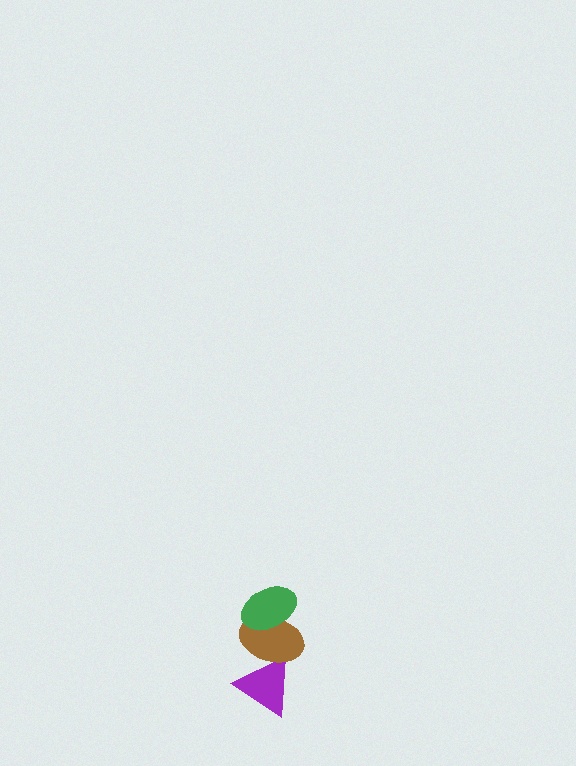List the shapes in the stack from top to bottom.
From top to bottom: the green ellipse, the brown ellipse, the purple triangle.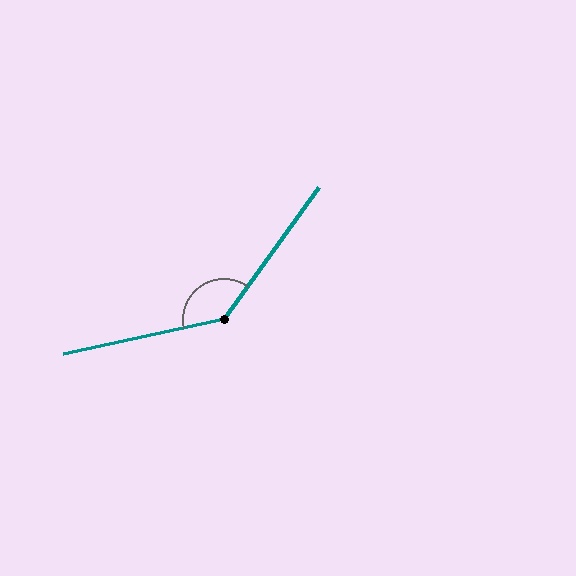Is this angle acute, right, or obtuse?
It is obtuse.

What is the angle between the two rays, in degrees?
Approximately 138 degrees.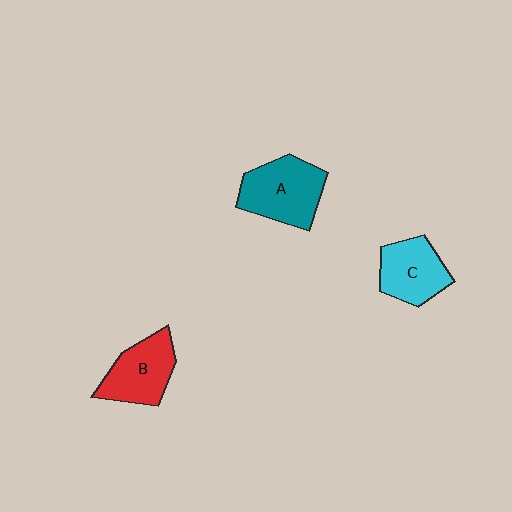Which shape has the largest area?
Shape A (teal).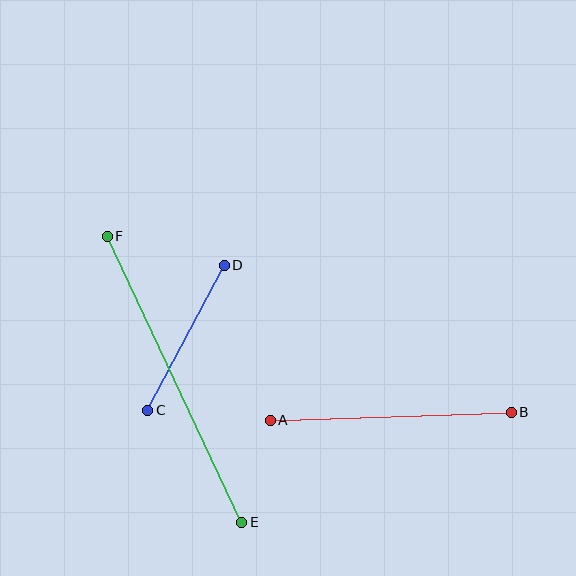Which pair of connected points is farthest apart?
Points E and F are farthest apart.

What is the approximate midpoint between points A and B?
The midpoint is at approximately (391, 416) pixels.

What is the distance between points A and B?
The distance is approximately 241 pixels.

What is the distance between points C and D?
The distance is approximately 164 pixels.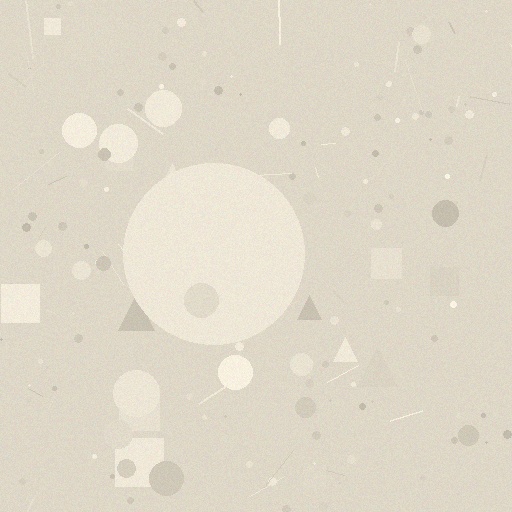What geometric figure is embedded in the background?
A circle is embedded in the background.